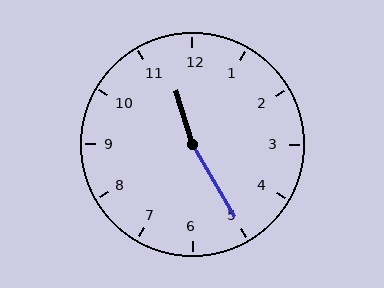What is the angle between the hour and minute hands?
Approximately 168 degrees.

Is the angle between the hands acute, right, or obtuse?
It is obtuse.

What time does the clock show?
11:25.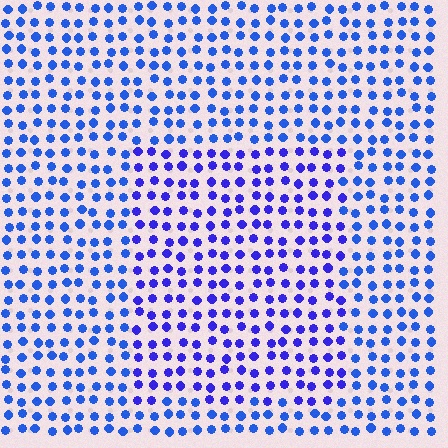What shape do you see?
I see a rectangle.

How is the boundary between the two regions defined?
The boundary is defined purely by a slight shift in hue (about 23 degrees). Spacing, size, and orientation are identical on both sides.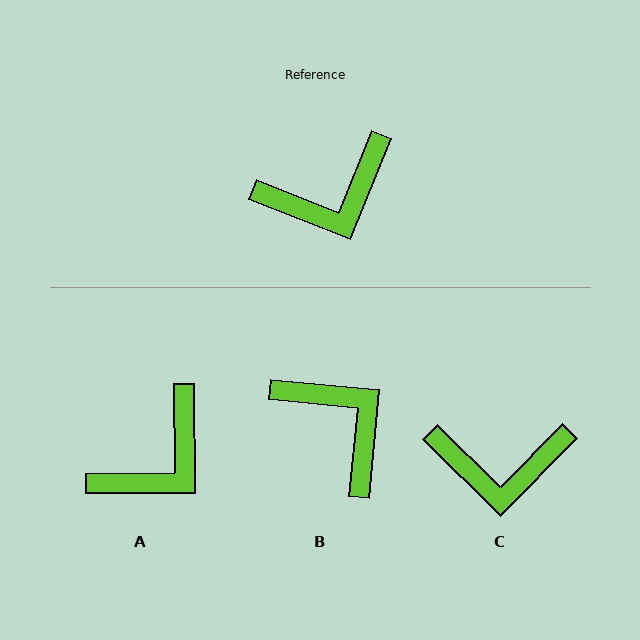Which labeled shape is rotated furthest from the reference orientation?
B, about 106 degrees away.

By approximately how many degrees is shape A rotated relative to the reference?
Approximately 22 degrees counter-clockwise.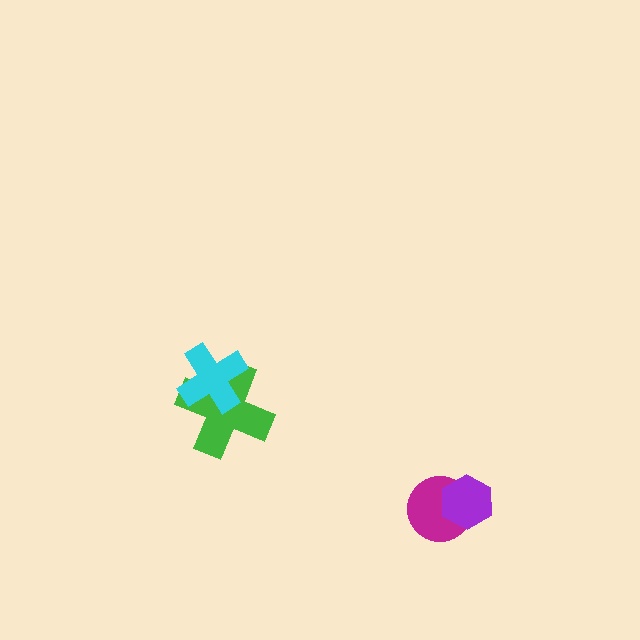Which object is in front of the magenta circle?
The purple hexagon is in front of the magenta circle.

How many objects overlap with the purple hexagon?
1 object overlaps with the purple hexagon.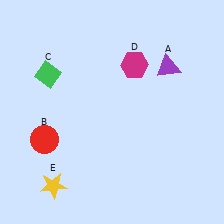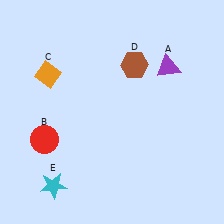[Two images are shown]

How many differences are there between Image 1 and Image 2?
There are 3 differences between the two images.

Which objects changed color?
C changed from green to orange. D changed from magenta to brown. E changed from yellow to cyan.